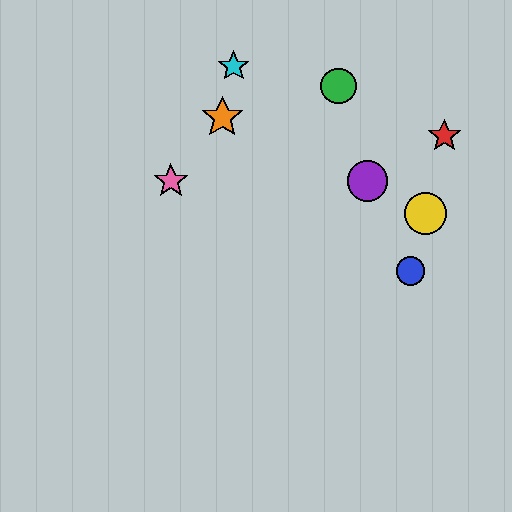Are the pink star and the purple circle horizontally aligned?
Yes, both are at y≈181.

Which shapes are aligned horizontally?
The purple circle, the pink star are aligned horizontally.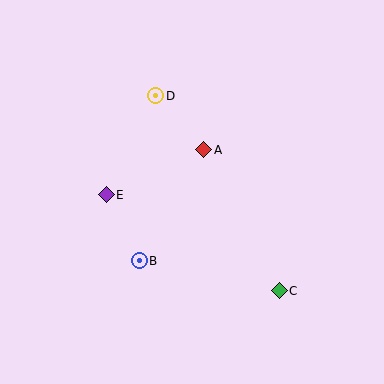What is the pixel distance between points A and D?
The distance between A and D is 72 pixels.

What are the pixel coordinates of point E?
Point E is at (106, 195).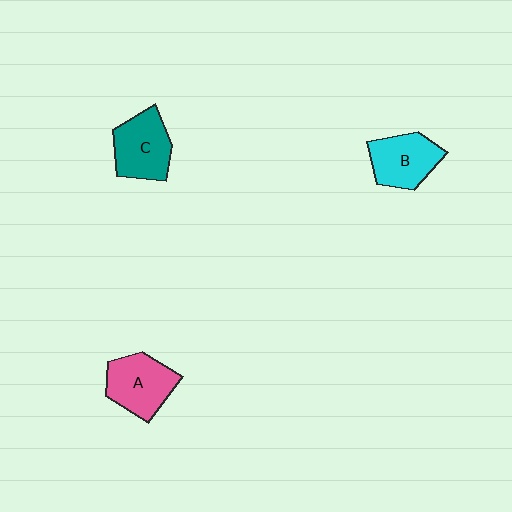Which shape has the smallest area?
Shape B (cyan).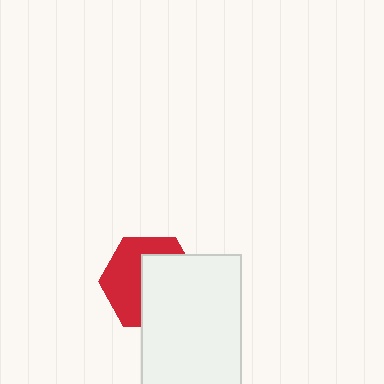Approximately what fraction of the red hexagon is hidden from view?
Roughly 51% of the red hexagon is hidden behind the white rectangle.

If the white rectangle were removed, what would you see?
You would see the complete red hexagon.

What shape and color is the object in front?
The object in front is a white rectangle.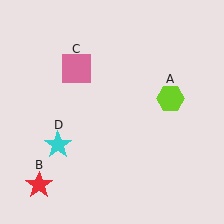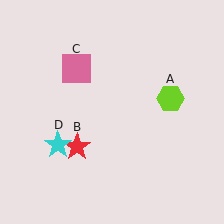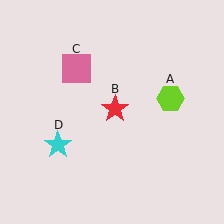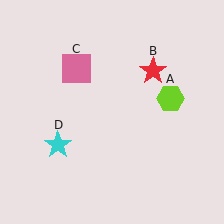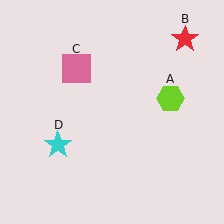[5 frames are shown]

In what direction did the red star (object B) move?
The red star (object B) moved up and to the right.